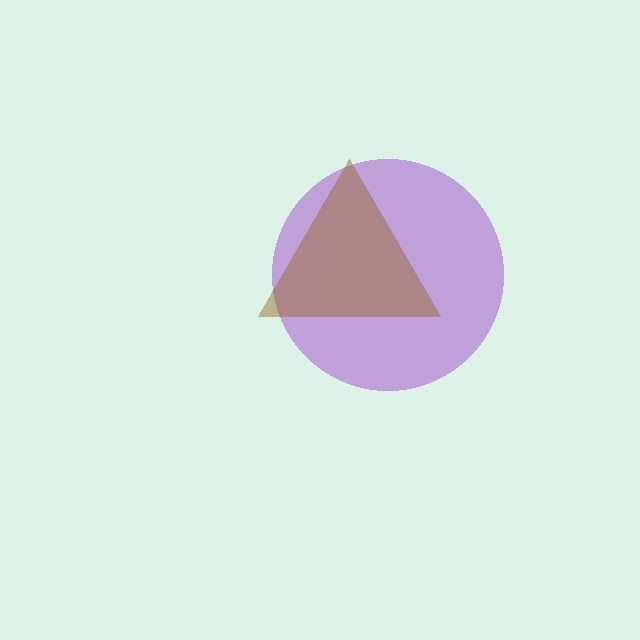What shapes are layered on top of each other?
The layered shapes are: a purple circle, a brown triangle.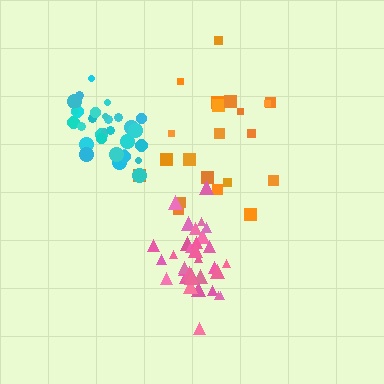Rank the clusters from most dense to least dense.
pink, cyan, orange.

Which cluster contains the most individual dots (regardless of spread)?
Pink (34).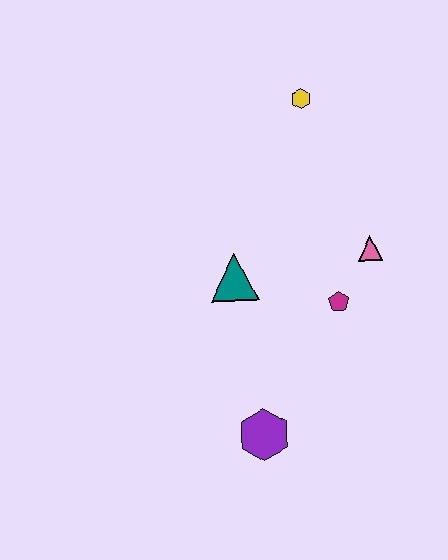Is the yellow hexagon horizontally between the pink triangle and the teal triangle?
Yes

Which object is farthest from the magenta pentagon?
The yellow hexagon is farthest from the magenta pentagon.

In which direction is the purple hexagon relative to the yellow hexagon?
The purple hexagon is below the yellow hexagon.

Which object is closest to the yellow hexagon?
The pink triangle is closest to the yellow hexagon.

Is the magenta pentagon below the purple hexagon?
No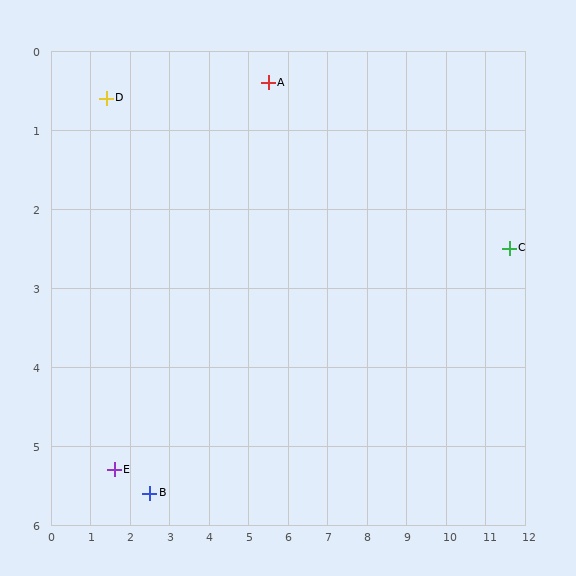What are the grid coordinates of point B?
Point B is at approximately (2.5, 5.6).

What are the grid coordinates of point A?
Point A is at approximately (5.5, 0.4).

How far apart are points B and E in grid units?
Points B and E are about 0.9 grid units apart.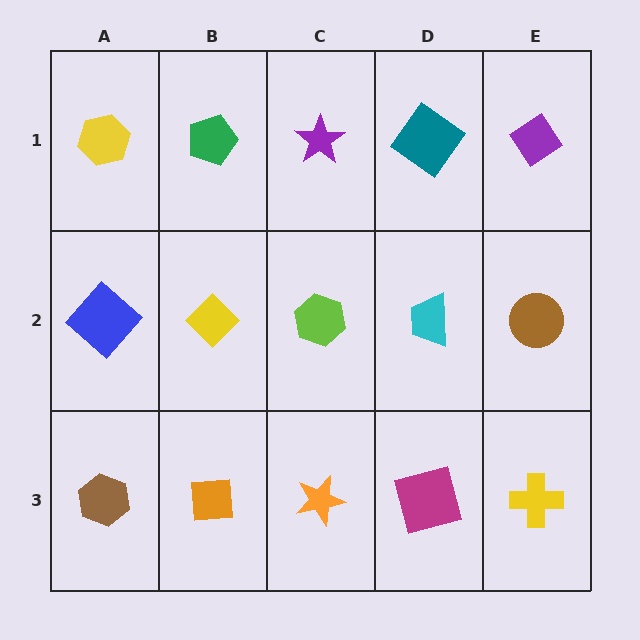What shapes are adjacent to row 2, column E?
A purple diamond (row 1, column E), a yellow cross (row 3, column E), a cyan trapezoid (row 2, column D).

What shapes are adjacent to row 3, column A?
A blue diamond (row 2, column A), an orange square (row 3, column B).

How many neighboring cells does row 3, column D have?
3.